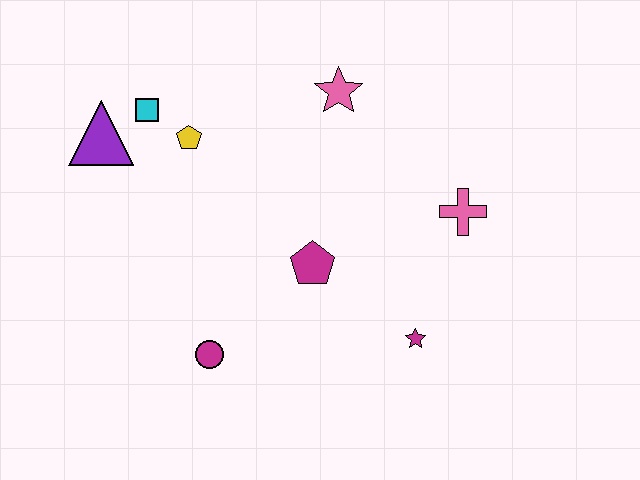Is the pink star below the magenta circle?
No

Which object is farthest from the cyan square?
The magenta star is farthest from the cyan square.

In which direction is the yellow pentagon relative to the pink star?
The yellow pentagon is to the left of the pink star.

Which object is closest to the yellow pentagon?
The cyan square is closest to the yellow pentagon.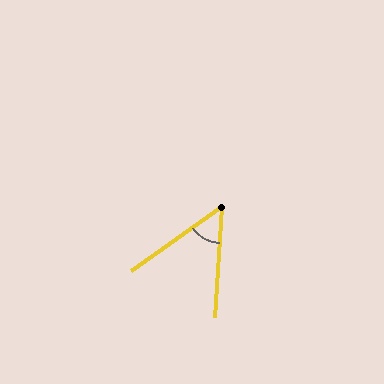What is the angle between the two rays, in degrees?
Approximately 51 degrees.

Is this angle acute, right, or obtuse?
It is acute.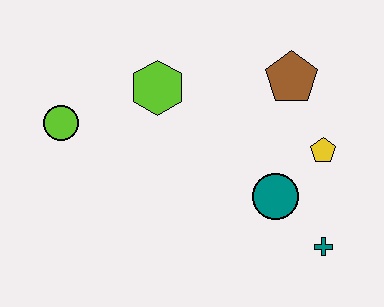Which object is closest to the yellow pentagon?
The teal circle is closest to the yellow pentagon.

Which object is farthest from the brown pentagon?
The lime circle is farthest from the brown pentagon.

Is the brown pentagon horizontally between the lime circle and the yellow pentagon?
Yes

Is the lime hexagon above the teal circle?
Yes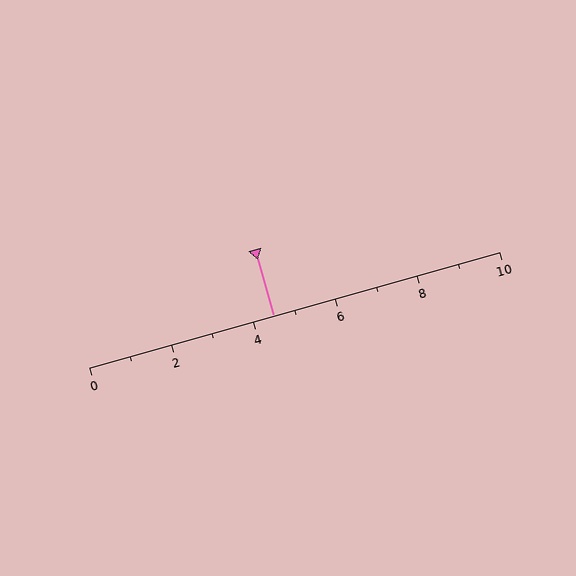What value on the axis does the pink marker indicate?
The marker indicates approximately 4.5.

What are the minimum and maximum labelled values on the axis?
The axis runs from 0 to 10.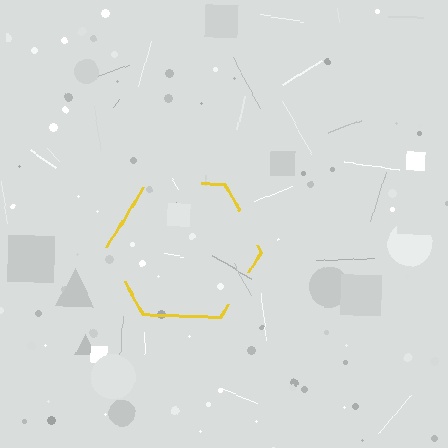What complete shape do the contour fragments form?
The contour fragments form a hexagon.